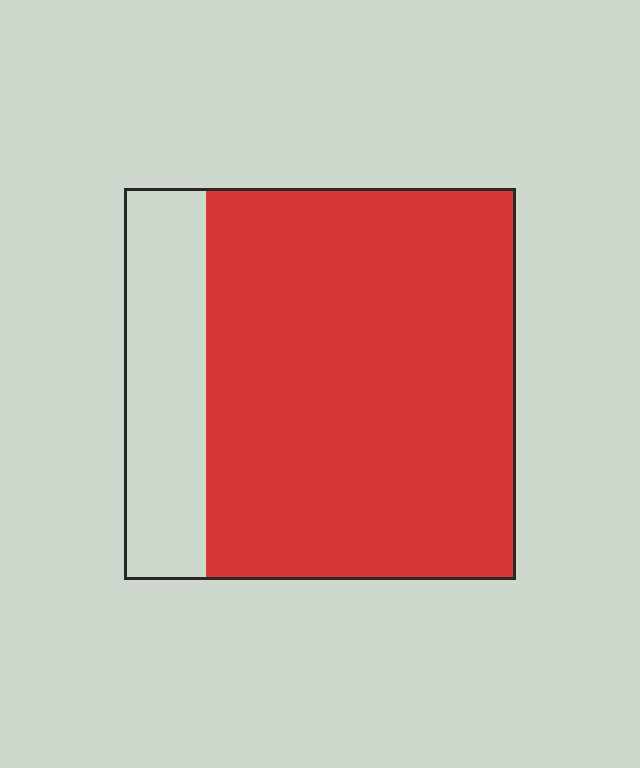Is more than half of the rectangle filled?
Yes.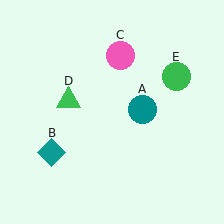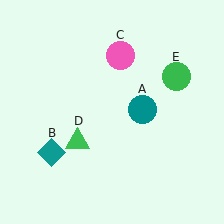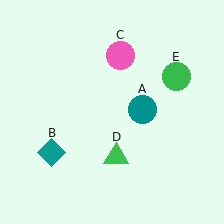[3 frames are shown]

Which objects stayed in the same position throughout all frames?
Teal circle (object A) and teal diamond (object B) and pink circle (object C) and green circle (object E) remained stationary.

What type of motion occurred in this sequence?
The green triangle (object D) rotated counterclockwise around the center of the scene.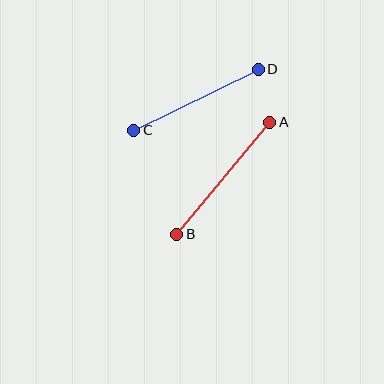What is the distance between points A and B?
The distance is approximately 146 pixels.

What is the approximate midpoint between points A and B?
The midpoint is at approximately (223, 178) pixels.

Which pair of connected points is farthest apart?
Points A and B are farthest apart.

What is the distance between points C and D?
The distance is approximately 138 pixels.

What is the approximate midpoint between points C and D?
The midpoint is at approximately (196, 100) pixels.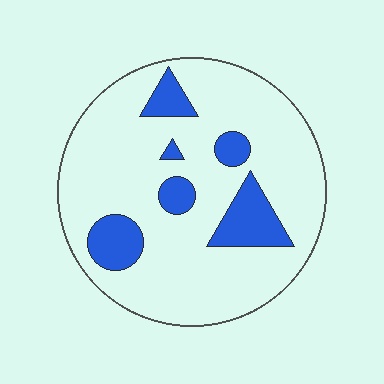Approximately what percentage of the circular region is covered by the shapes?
Approximately 20%.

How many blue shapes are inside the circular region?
6.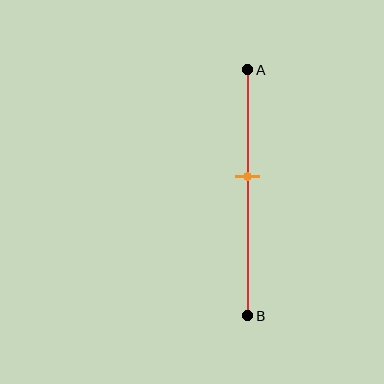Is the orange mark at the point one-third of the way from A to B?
No, the mark is at about 45% from A, not at the 33% one-third point.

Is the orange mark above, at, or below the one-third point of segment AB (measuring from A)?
The orange mark is below the one-third point of segment AB.